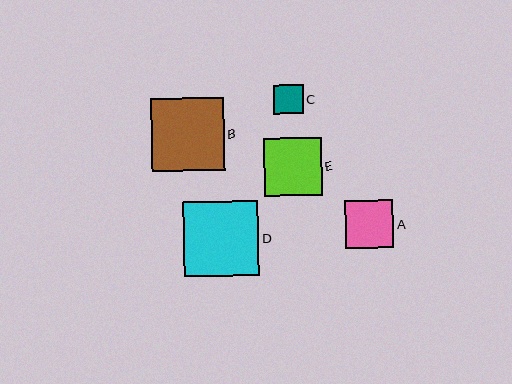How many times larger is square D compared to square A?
Square D is approximately 1.6 times the size of square A.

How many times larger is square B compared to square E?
Square B is approximately 1.3 times the size of square E.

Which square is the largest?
Square D is the largest with a size of approximately 75 pixels.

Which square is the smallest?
Square C is the smallest with a size of approximately 30 pixels.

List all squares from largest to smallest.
From largest to smallest: D, B, E, A, C.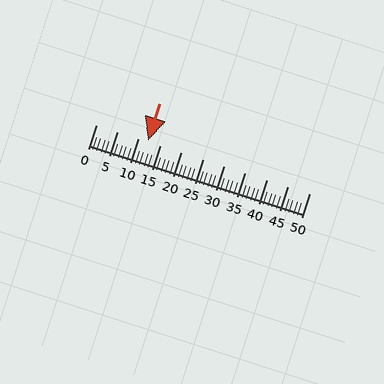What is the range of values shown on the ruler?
The ruler shows values from 0 to 50.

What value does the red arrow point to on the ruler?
The red arrow points to approximately 12.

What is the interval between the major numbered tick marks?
The major tick marks are spaced 5 units apart.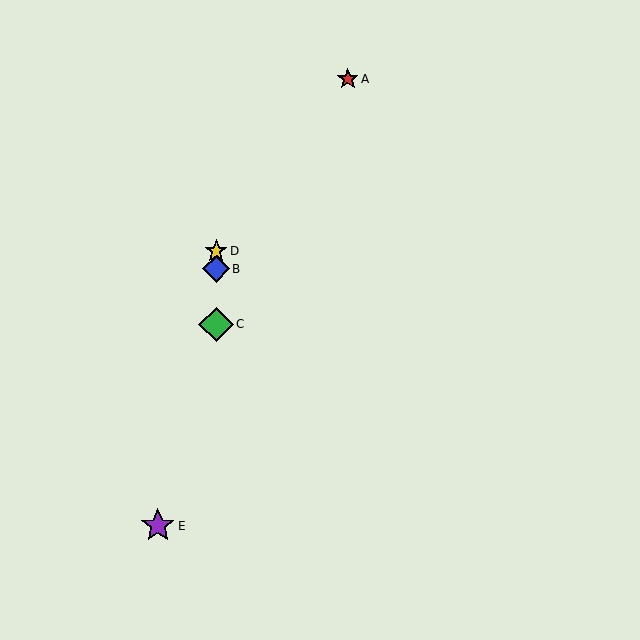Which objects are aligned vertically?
Objects B, C, D are aligned vertically.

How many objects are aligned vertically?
3 objects (B, C, D) are aligned vertically.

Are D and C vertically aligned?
Yes, both are at x≈216.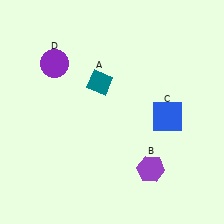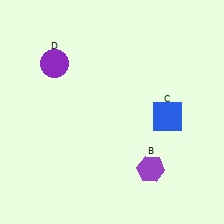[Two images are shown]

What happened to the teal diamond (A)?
The teal diamond (A) was removed in Image 2. It was in the top-left area of Image 1.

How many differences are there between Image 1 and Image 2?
There is 1 difference between the two images.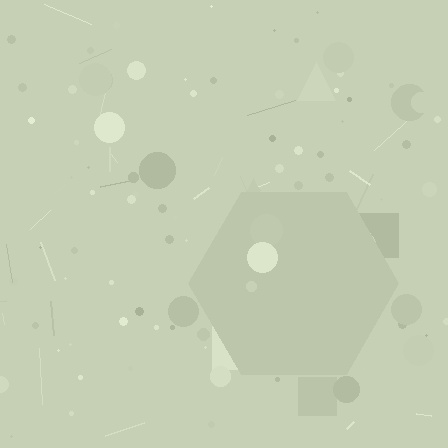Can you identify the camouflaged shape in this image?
The camouflaged shape is a hexagon.